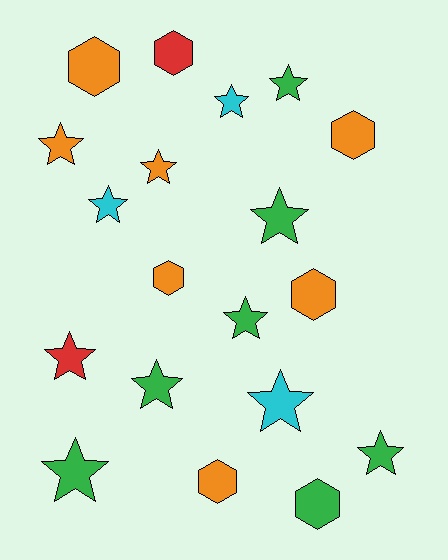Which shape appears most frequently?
Star, with 12 objects.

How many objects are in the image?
There are 19 objects.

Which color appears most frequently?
Orange, with 7 objects.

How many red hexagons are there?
There is 1 red hexagon.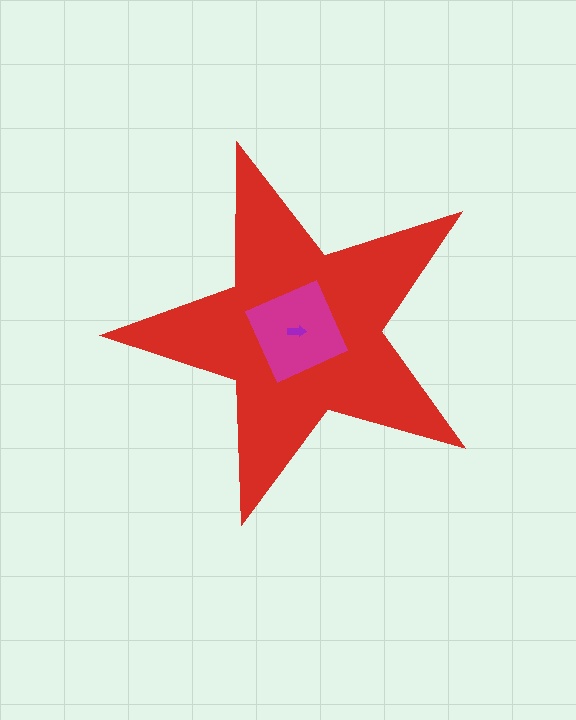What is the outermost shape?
The red star.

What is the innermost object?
The purple arrow.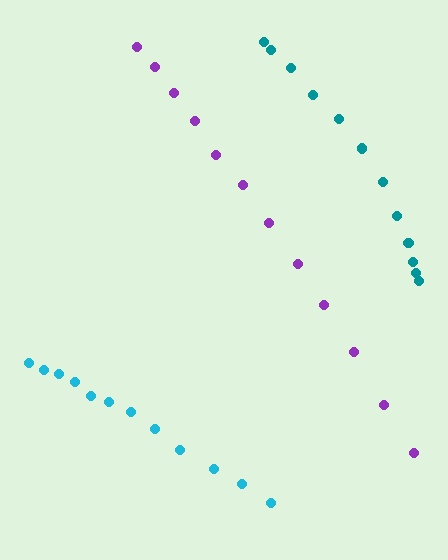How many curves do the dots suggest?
There are 3 distinct paths.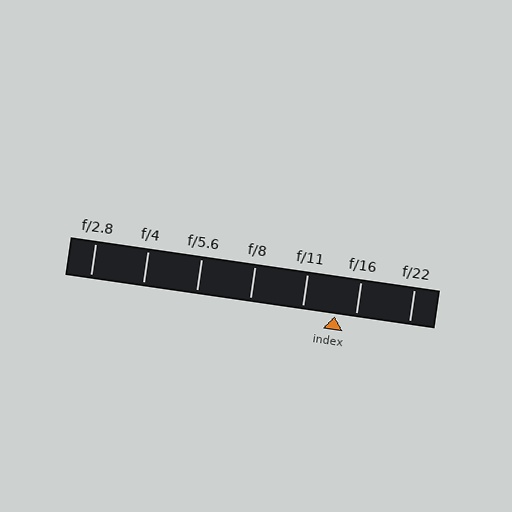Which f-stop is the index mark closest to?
The index mark is closest to f/16.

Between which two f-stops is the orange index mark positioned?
The index mark is between f/11 and f/16.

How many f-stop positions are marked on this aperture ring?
There are 7 f-stop positions marked.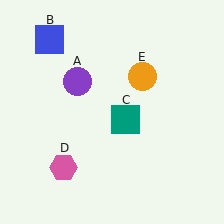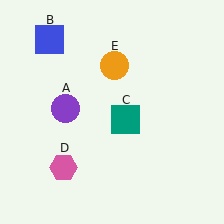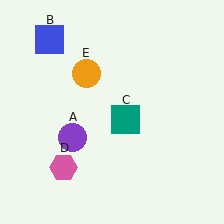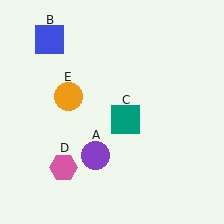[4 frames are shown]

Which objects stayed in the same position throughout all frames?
Blue square (object B) and teal square (object C) and pink hexagon (object D) remained stationary.